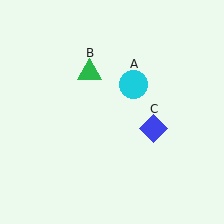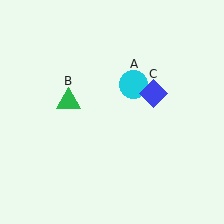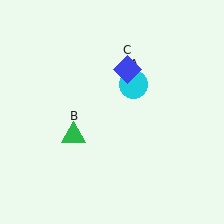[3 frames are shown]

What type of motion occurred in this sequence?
The green triangle (object B), blue diamond (object C) rotated counterclockwise around the center of the scene.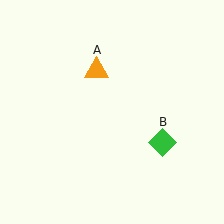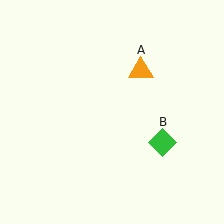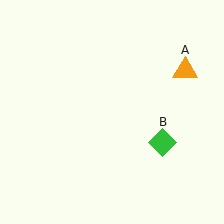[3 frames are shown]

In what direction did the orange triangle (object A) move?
The orange triangle (object A) moved right.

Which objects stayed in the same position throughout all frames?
Green diamond (object B) remained stationary.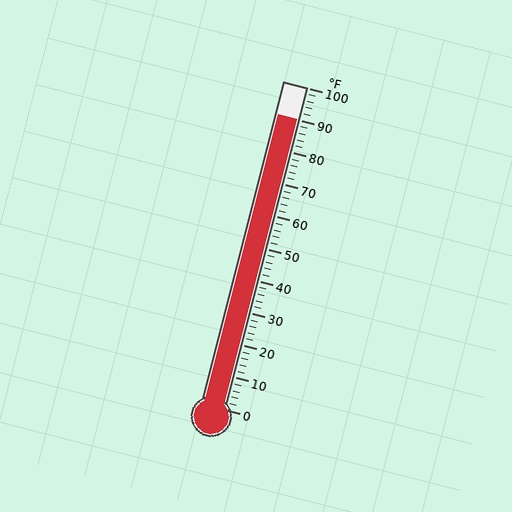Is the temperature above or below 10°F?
The temperature is above 10°F.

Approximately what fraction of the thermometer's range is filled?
The thermometer is filled to approximately 90% of its range.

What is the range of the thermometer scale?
The thermometer scale ranges from 0°F to 100°F.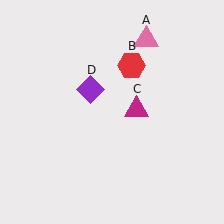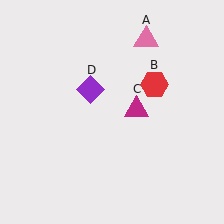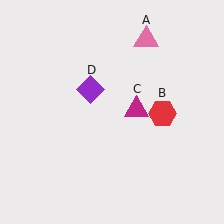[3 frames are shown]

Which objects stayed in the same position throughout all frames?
Pink triangle (object A) and magenta triangle (object C) and purple diamond (object D) remained stationary.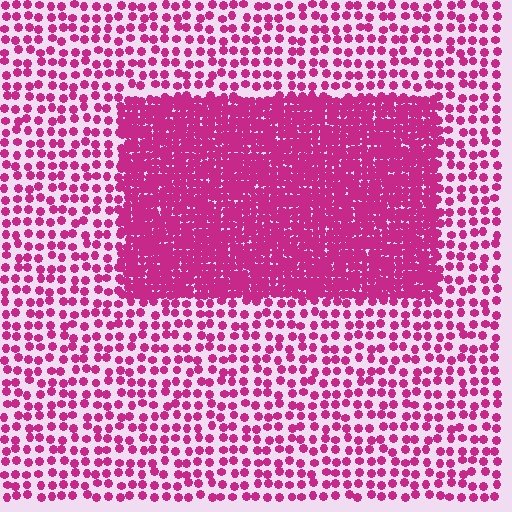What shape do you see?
I see a rectangle.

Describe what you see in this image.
The image contains small magenta elements arranged at two different densities. A rectangle-shaped region is visible where the elements are more densely packed than the surrounding area.